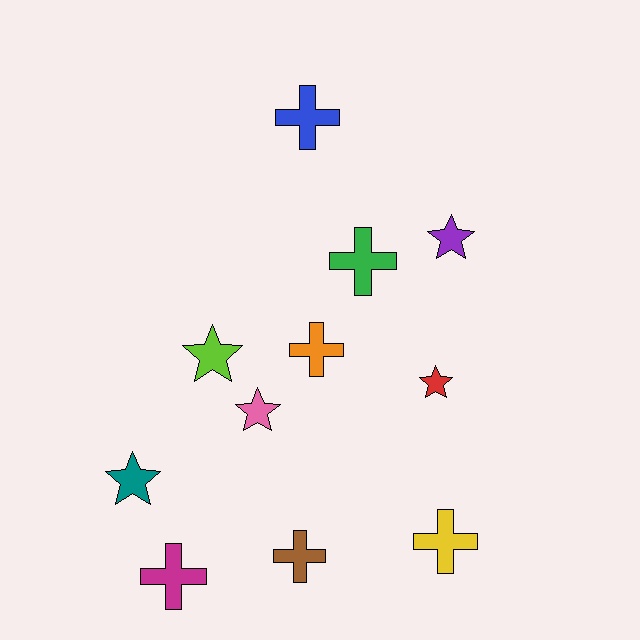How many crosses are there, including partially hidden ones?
There are 6 crosses.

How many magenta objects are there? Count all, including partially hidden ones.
There is 1 magenta object.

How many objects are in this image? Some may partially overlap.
There are 11 objects.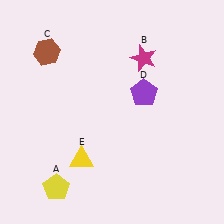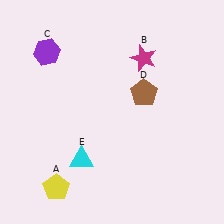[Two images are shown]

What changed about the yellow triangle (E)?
In Image 1, E is yellow. In Image 2, it changed to cyan.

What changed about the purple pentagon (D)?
In Image 1, D is purple. In Image 2, it changed to brown.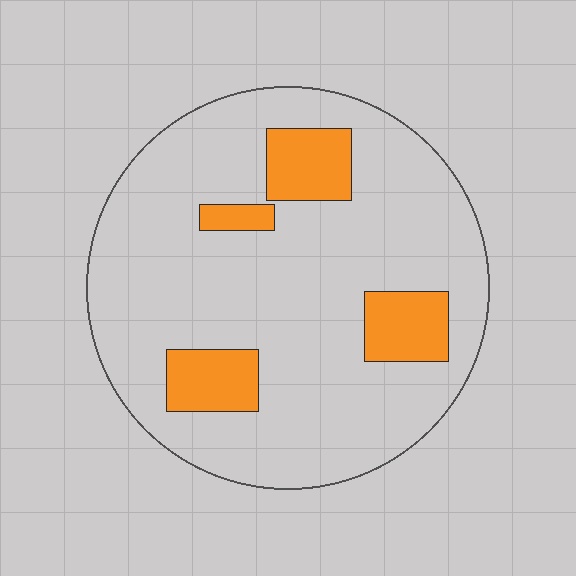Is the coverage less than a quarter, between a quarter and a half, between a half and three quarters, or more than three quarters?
Less than a quarter.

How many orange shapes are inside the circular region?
4.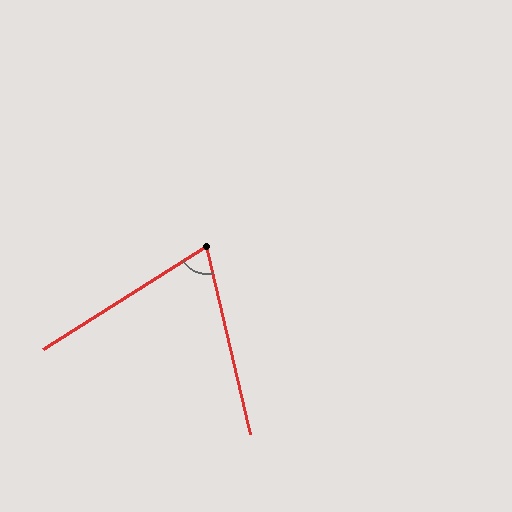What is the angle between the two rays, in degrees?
Approximately 71 degrees.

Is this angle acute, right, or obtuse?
It is acute.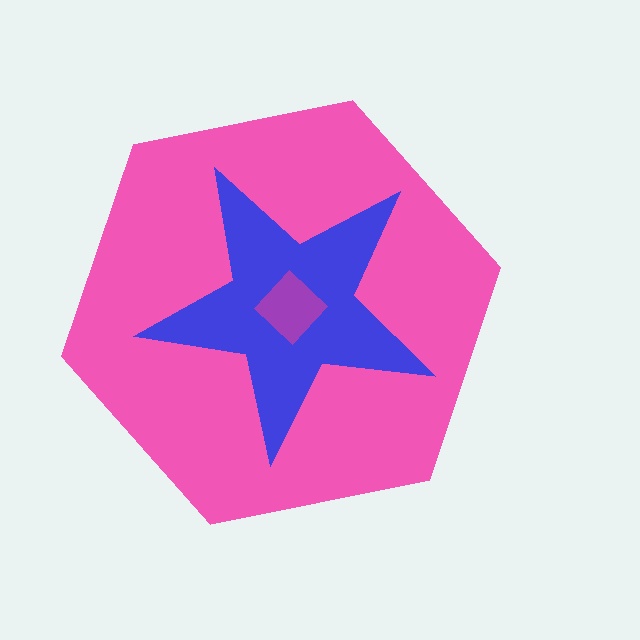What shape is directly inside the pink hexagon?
The blue star.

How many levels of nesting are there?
3.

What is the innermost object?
The purple diamond.